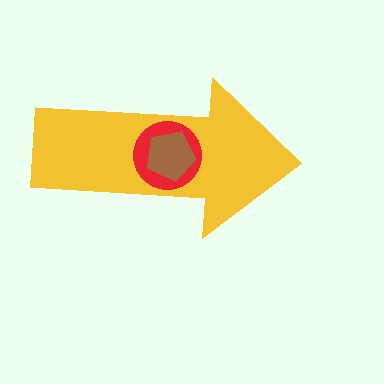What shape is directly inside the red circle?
The brown pentagon.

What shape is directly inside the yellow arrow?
The red circle.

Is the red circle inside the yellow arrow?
Yes.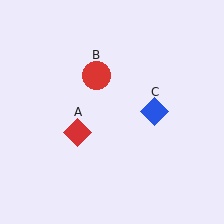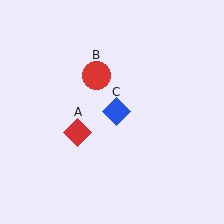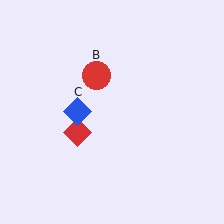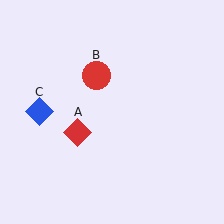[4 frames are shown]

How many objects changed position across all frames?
1 object changed position: blue diamond (object C).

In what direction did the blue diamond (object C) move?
The blue diamond (object C) moved left.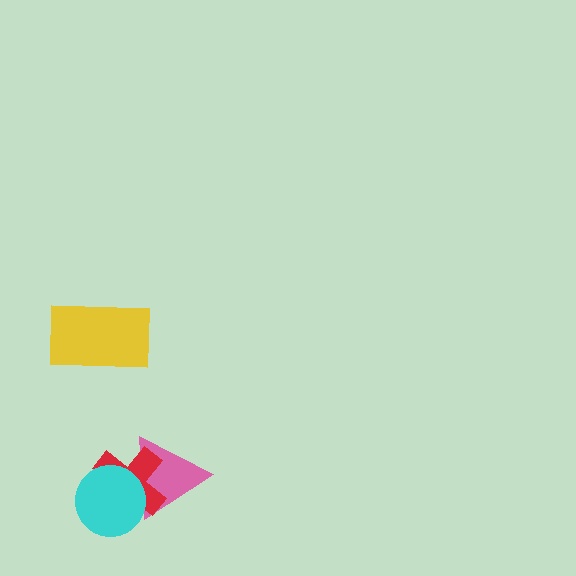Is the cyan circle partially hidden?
No, no other shape covers it.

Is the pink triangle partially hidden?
Yes, it is partially covered by another shape.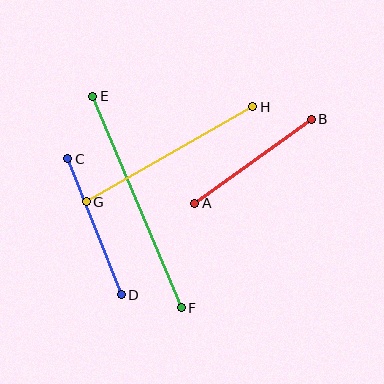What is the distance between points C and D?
The distance is approximately 146 pixels.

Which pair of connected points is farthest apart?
Points E and F are farthest apart.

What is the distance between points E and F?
The distance is approximately 230 pixels.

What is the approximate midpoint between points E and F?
The midpoint is at approximately (137, 202) pixels.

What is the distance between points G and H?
The distance is approximately 192 pixels.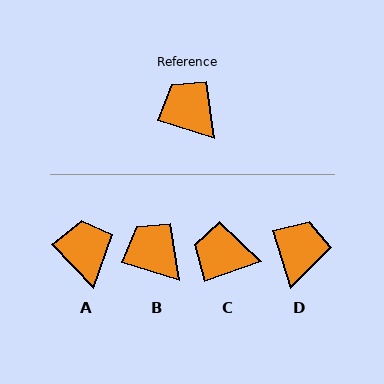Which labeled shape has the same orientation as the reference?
B.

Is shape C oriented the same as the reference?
No, it is off by about 37 degrees.